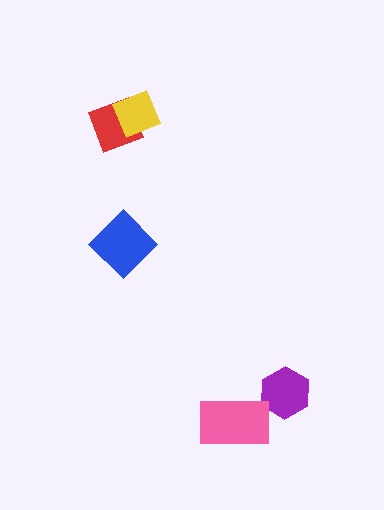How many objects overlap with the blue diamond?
0 objects overlap with the blue diamond.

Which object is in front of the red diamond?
The yellow diamond is in front of the red diamond.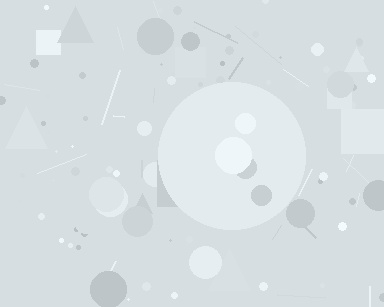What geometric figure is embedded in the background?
A circle is embedded in the background.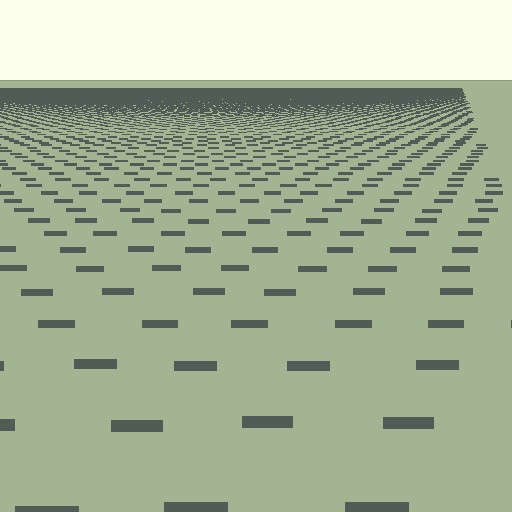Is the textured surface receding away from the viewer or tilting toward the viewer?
The surface is receding away from the viewer. Texture elements get smaller and denser toward the top.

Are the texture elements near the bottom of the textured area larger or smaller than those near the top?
Larger. Near the bottom, elements are closer to the viewer and appear at a bigger on-screen size.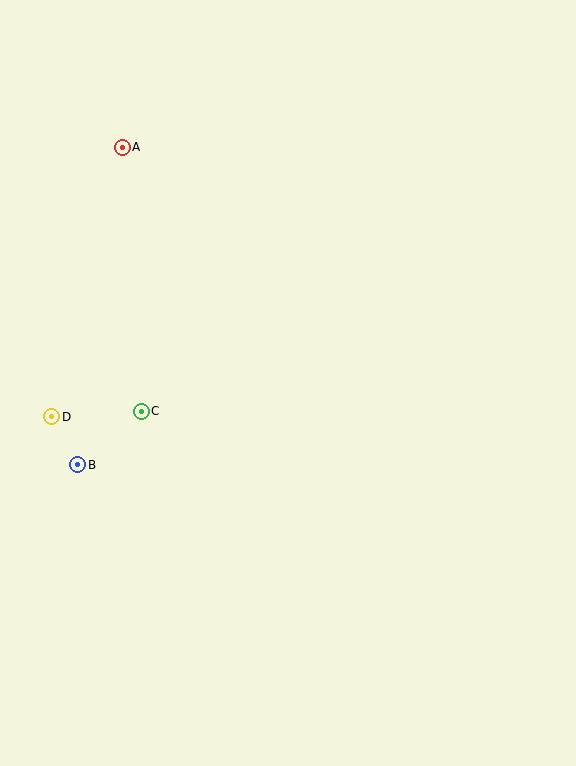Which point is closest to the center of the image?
Point C at (141, 412) is closest to the center.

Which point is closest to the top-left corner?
Point A is closest to the top-left corner.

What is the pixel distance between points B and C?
The distance between B and C is 83 pixels.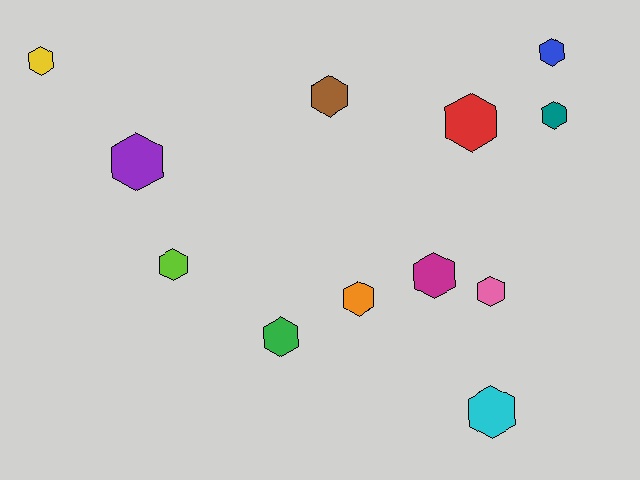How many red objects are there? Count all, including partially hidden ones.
There is 1 red object.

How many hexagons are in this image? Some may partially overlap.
There are 12 hexagons.